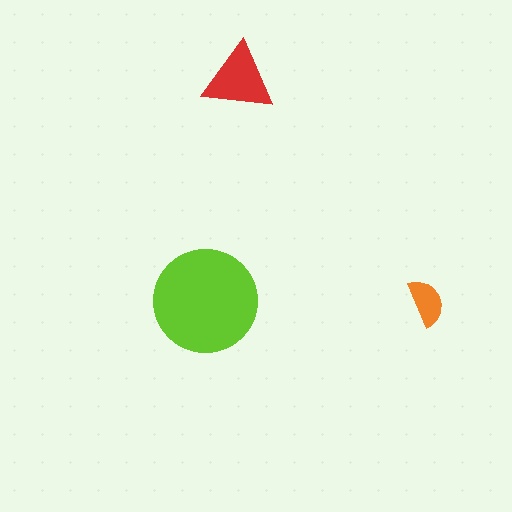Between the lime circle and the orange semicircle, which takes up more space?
The lime circle.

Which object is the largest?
The lime circle.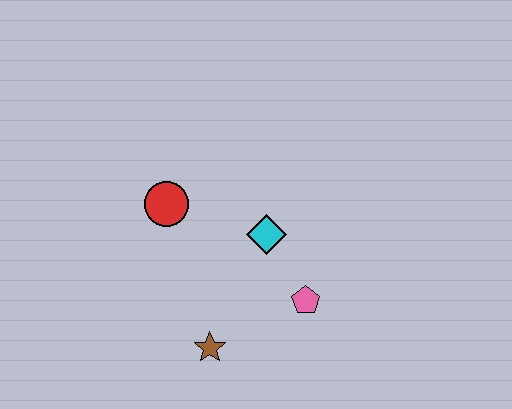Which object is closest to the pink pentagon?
The cyan diamond is closest to the pink pentagon.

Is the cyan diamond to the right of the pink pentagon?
No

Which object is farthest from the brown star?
The red circle is farthest from the brown star.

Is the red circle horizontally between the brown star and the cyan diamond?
No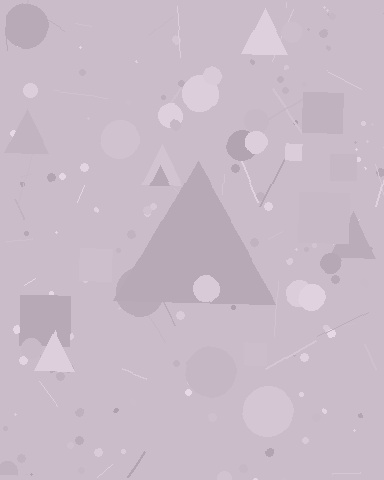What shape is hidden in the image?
A triangle is hidden in the image.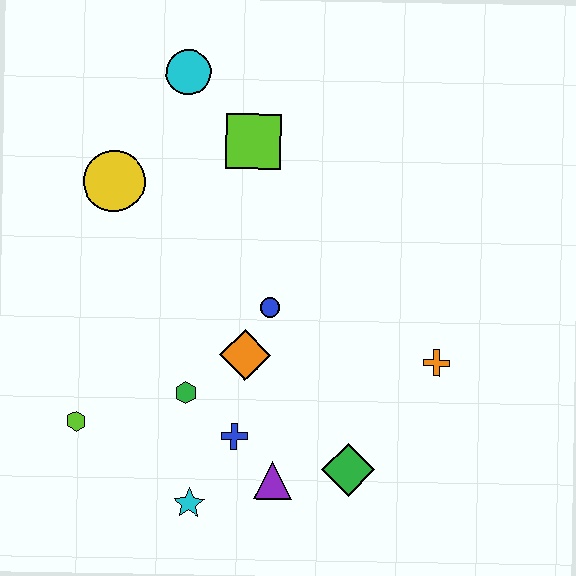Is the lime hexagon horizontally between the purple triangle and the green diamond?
No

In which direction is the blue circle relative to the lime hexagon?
The blue circle is to the right of the lime hexagon.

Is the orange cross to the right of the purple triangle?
Yes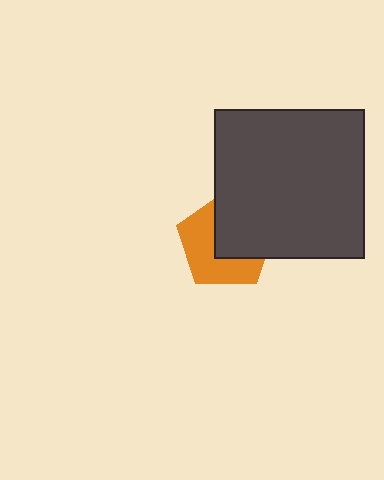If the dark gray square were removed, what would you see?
You would see the complete orange pentagon.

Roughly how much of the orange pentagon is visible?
About half of it is visible (roughly 50%).